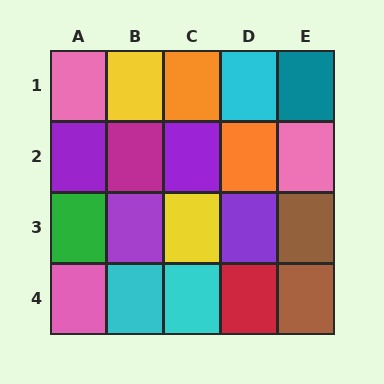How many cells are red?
1 cell is red.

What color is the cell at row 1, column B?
Yellow.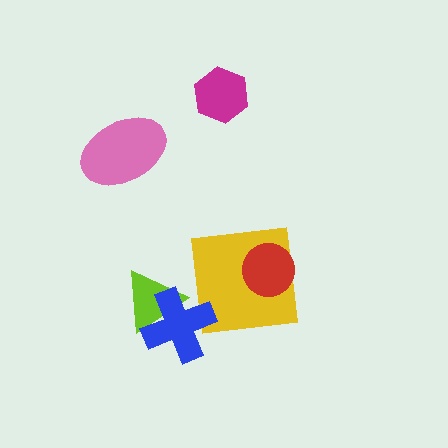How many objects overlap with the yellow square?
1 object overlaps with the yellow square.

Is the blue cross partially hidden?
No, no other shape covers it.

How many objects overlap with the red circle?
1 object overlaps with the red circle.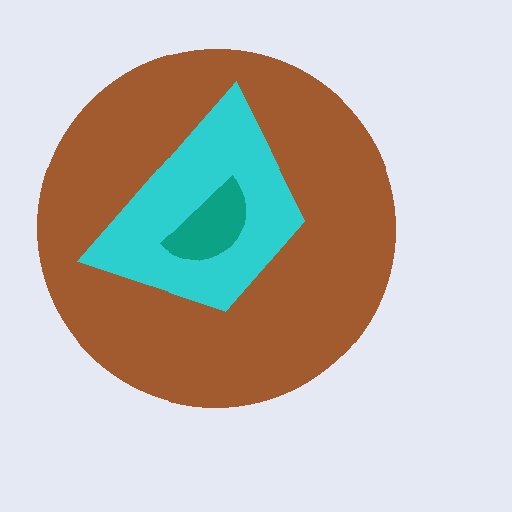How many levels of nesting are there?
3.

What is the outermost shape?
The brown circle.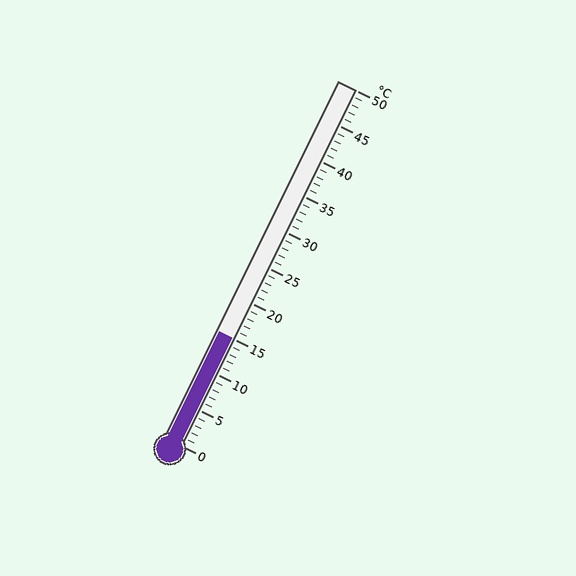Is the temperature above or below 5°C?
The temperature is above 5°C.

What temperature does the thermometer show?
The thermometer shows approximately 15°C.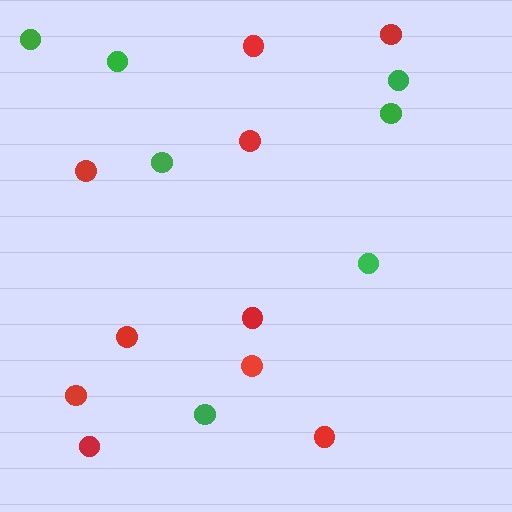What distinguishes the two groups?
There are 2 groups: one group of red circles (10) and one group of green circles (7).